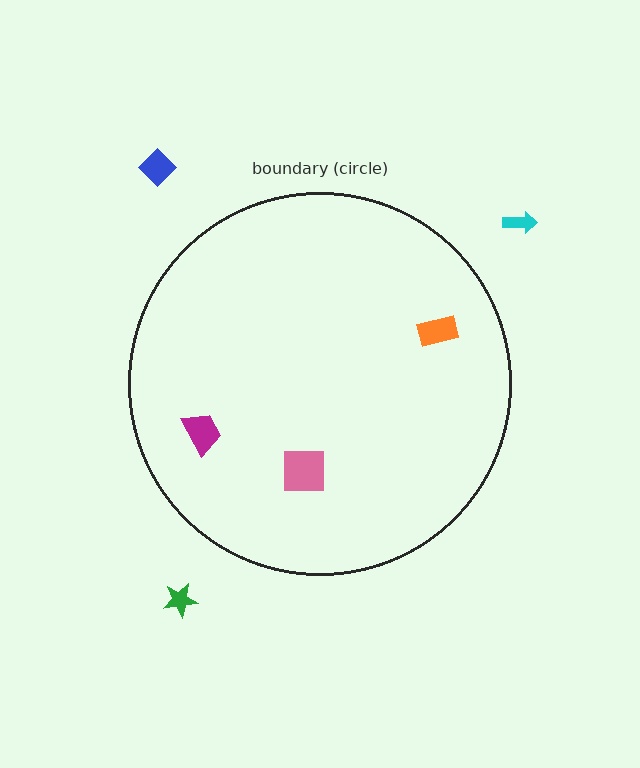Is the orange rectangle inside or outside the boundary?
Inside.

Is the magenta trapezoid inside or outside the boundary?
Inside.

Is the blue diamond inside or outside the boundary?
Outside.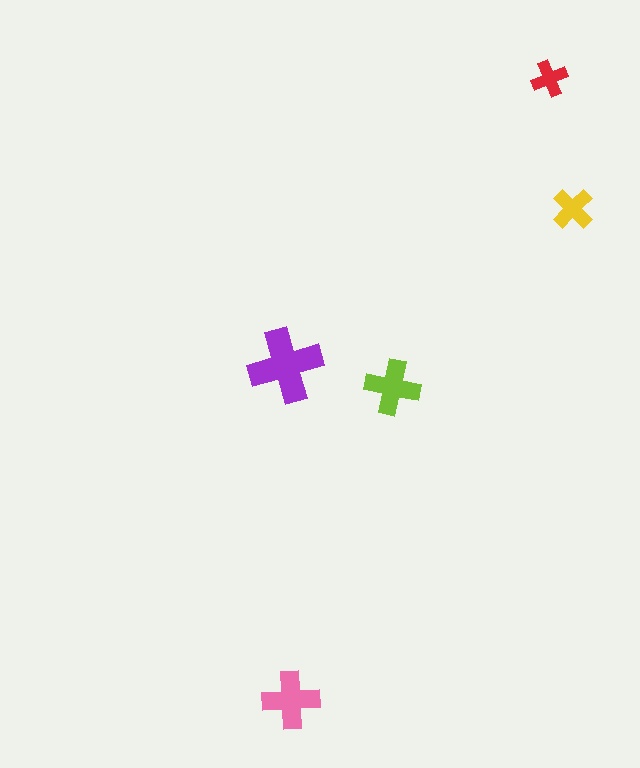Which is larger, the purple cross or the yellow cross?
The purple one.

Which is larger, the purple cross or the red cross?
The purple one.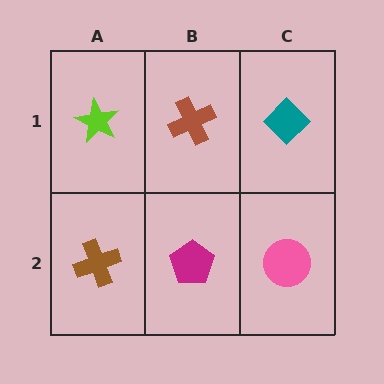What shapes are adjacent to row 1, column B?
A magenta pentagon (row 2, column B), a lime star (row 1, column A), a teal diamond (row 1, column C).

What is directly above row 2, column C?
A teal diamond.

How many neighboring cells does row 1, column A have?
2.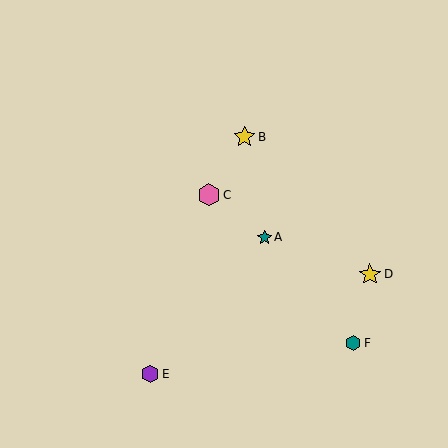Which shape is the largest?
The pink hexagon (labeled C) is the largest.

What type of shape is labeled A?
Shape A is a teal star.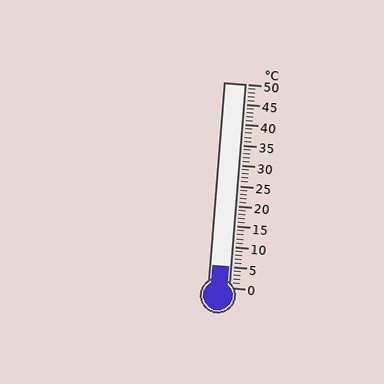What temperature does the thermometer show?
The thermometer shows approximately 5°C.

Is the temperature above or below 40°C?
The temperature is below 40°C.